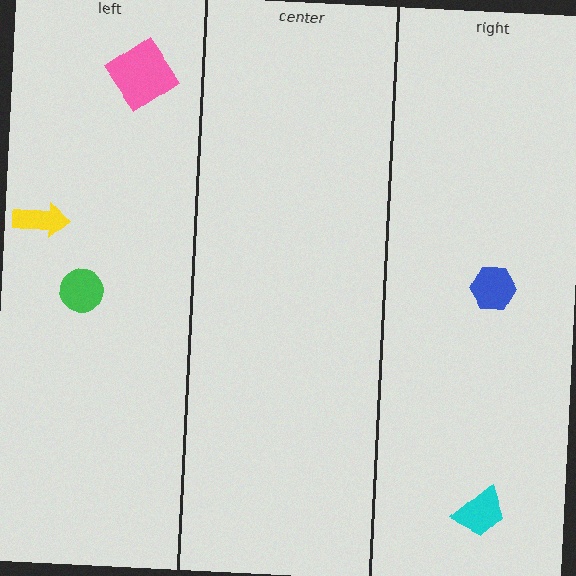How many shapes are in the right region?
2.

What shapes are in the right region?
The blue hexagon, the cyan trapezoid.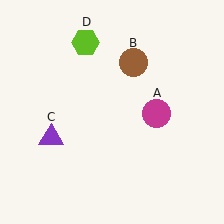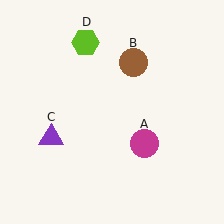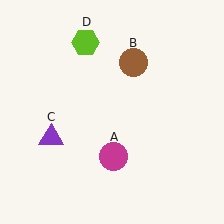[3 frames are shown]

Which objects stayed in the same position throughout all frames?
Brown circle (object B) and purple triangle (object C) and lime hexagon (object D) remained stationary.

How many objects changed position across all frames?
1 object changed position: magenta circle (object A).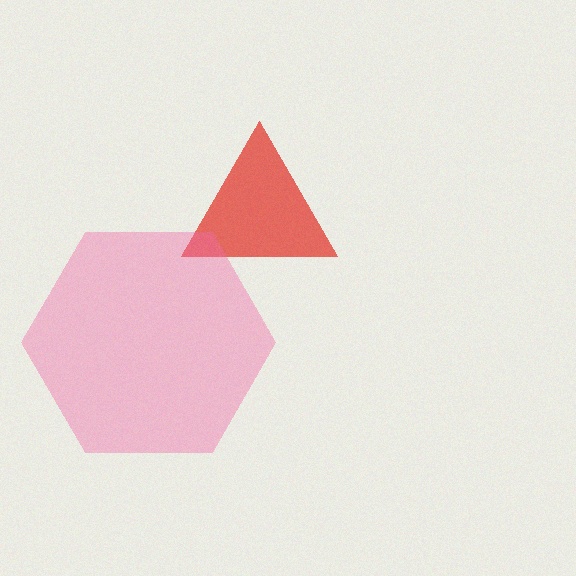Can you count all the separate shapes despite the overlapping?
Yes, there are 2 separate shapes.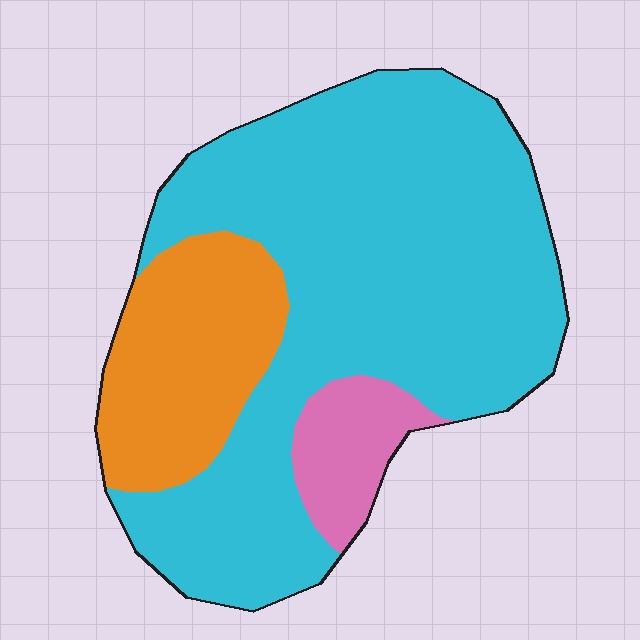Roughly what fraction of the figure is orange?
Orange takes up about one fifth (1/5) of the figure.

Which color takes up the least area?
Pink, at roughly 10%.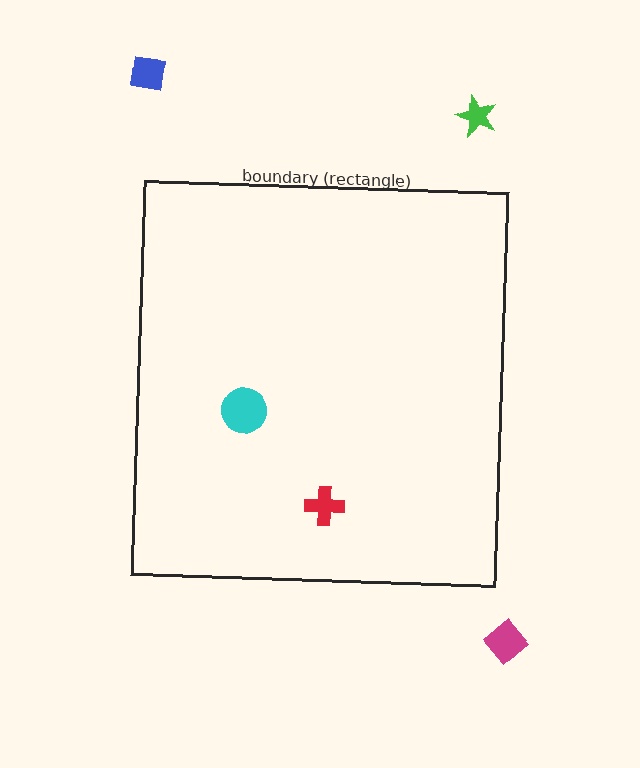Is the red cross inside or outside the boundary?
Inside.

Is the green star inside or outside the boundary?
Outside.